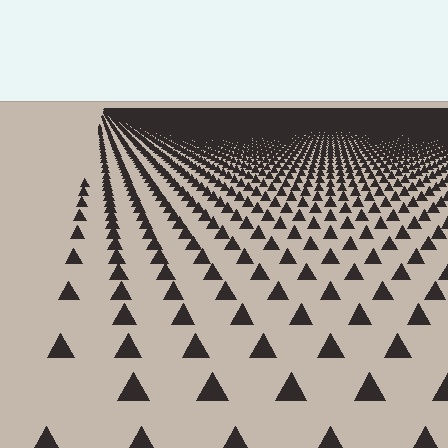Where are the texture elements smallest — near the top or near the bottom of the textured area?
Near the top.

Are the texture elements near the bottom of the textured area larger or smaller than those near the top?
Larger. Near the bottom, elements are closer to the viewer and appear at a bigger on-screen size.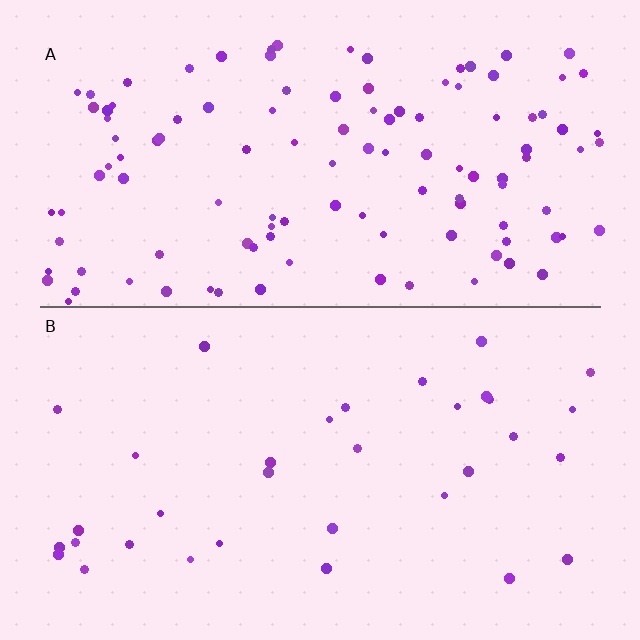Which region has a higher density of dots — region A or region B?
A (the top).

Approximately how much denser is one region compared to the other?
Approximately 3.5× — region A over region B.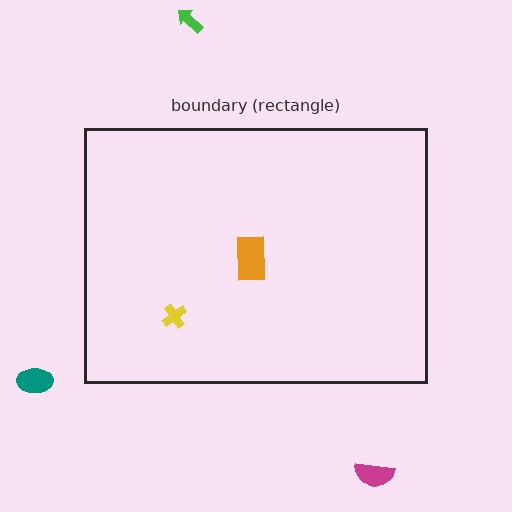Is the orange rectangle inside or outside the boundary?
Inside.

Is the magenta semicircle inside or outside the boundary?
Outside.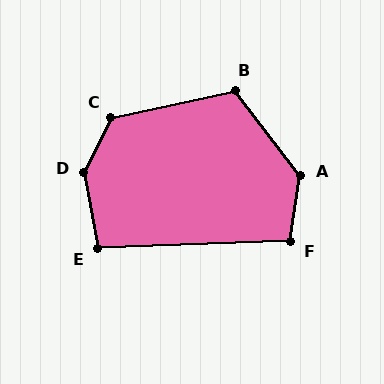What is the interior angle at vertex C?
Approximately 129 degrees (obtuse).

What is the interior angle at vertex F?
Approximately 101 degrees (obtuse).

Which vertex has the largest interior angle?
D, at approximately 143 degrees.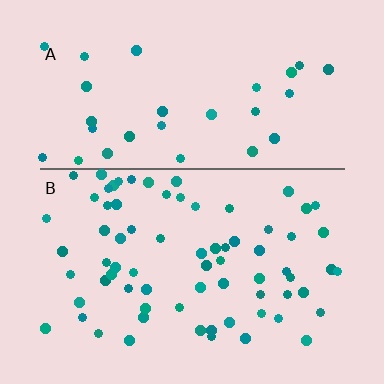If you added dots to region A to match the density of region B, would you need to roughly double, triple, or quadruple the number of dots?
Approximately double.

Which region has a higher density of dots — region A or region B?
B (the bottom).